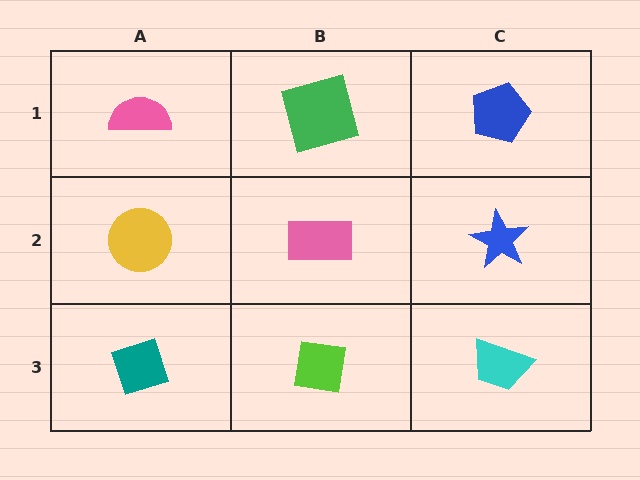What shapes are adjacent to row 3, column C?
A blue star (row 2, column C), a lime square (row 3, column B).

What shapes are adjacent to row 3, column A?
A yellow circle (row 2, column A), a lime square (row 3, column B).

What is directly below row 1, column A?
A yellow circle.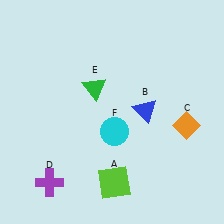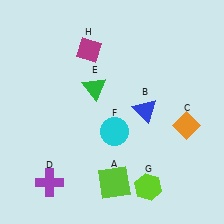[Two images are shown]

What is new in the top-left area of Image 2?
A magenta diamond (H) was added in the top-left area of Image 2.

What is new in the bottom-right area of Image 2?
A lime hexagon (G) was added in the bottom-right area of Image 2.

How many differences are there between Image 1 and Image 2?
There are 2 differences between the two images.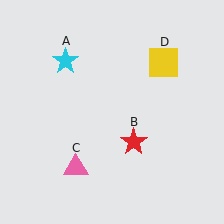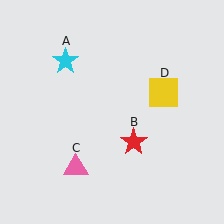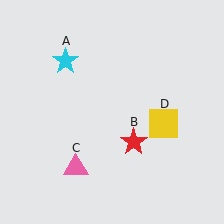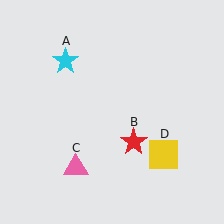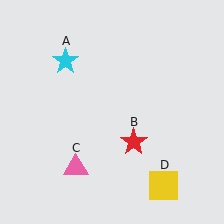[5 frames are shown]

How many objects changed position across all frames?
1 object changed position: yellow square (object D).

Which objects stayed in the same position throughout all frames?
Cyan star (object A) and red star (object B) and pink triangle (object C) remained stationary.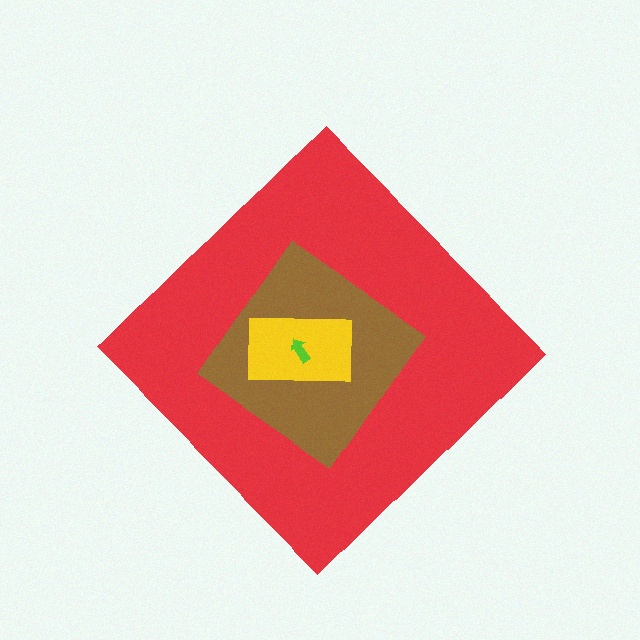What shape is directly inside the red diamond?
The brown diamond.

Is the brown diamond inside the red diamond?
Yes.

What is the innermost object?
The lime arrow.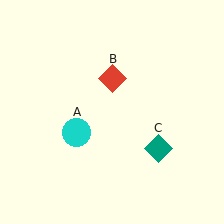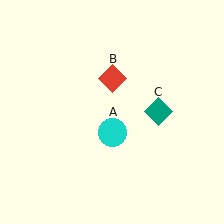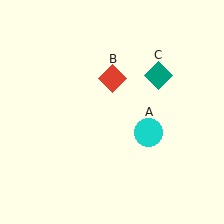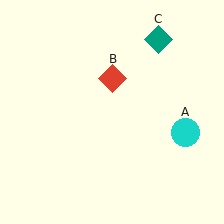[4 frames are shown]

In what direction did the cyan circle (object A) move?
The cyan circle (object A) moved right.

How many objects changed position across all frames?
2 objects changed position: cyan circle (object A), teal diamond (object C).